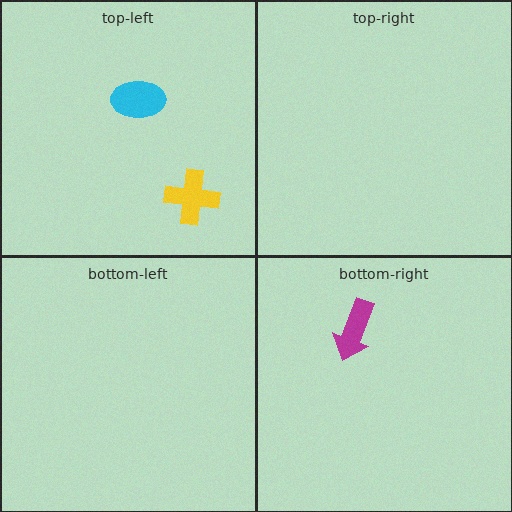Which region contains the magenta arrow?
The bottom-right region.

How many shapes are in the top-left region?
2.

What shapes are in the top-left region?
The yellow cross, the cyan ellipse.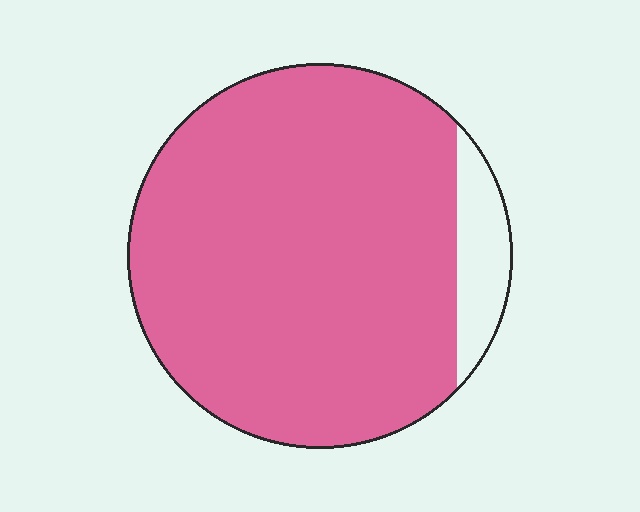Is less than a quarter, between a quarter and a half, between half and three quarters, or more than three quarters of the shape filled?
More than three quarters.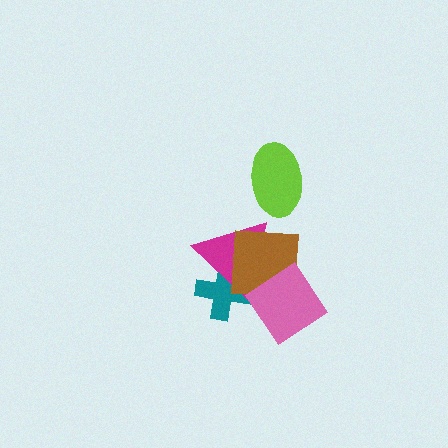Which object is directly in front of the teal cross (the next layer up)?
The magenta triangle is directly in front of the teal cross.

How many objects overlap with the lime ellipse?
0 objects overlap with the lime ellipse.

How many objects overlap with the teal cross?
2 objects overlap with the teal cross.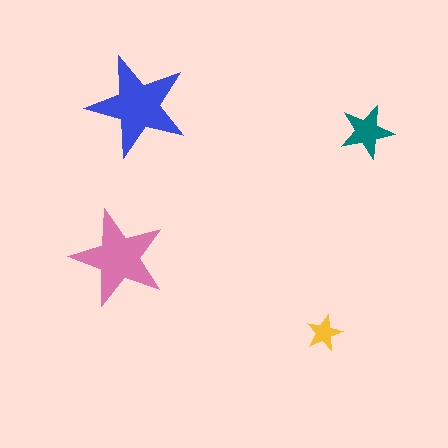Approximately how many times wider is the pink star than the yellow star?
About 2.5 times wider.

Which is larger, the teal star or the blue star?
The blue one.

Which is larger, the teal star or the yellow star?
The teal one.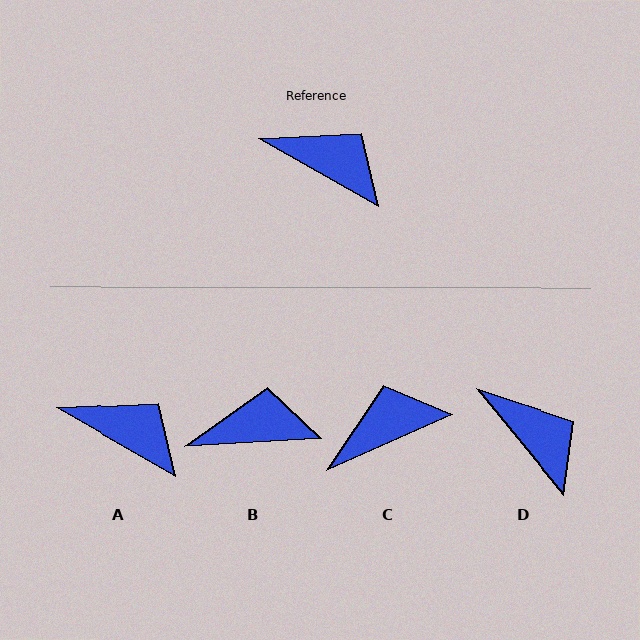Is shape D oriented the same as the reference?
No, it is off by about 21 degrees.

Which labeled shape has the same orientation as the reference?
A.